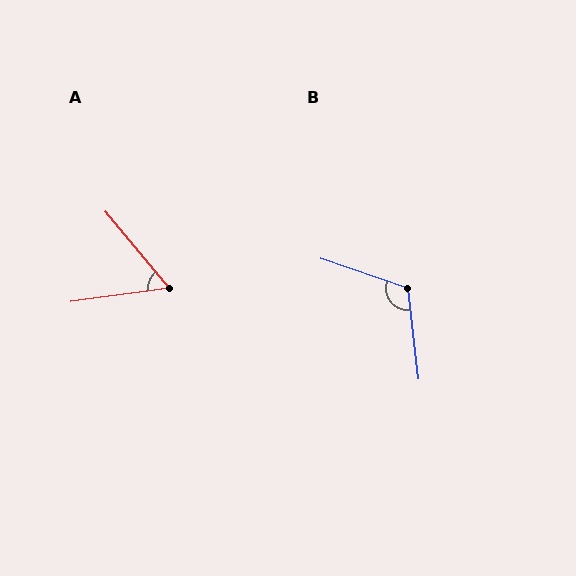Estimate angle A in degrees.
Approximately 58 degrees.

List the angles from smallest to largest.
A (58°), B (115°).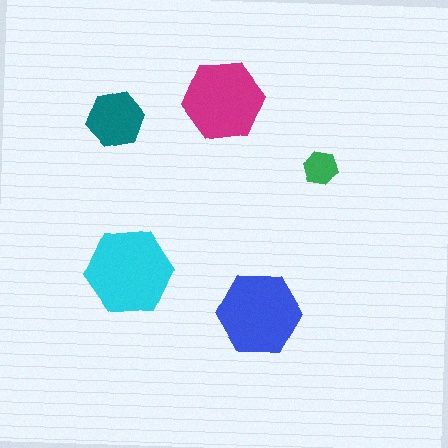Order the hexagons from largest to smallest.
the cyan one, the blue one, the magenta one, the teal one, the green one.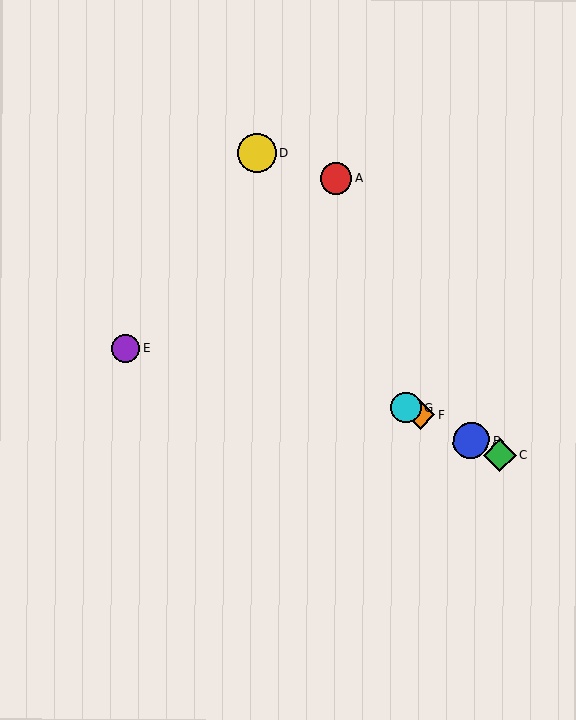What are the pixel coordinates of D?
Object D is at (257, 153).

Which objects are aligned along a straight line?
Objects B, C, F, G are aligned along a straight line.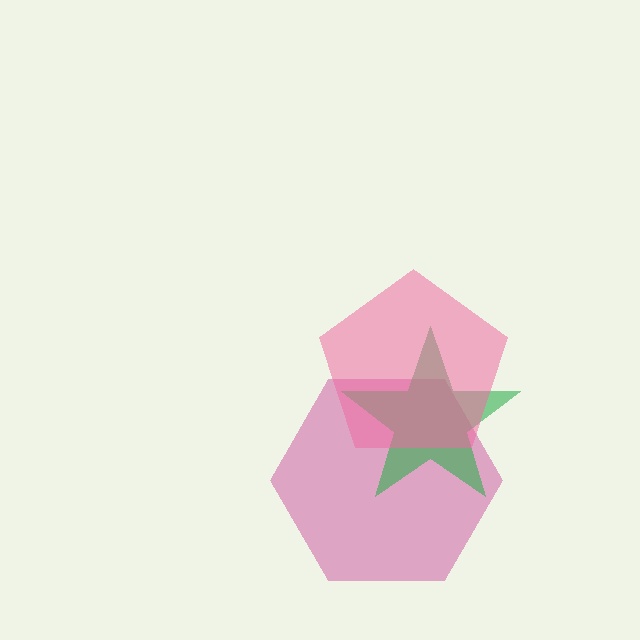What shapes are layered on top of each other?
The layered shapes are: a magenta hexagon, a green star, a pink pentagon.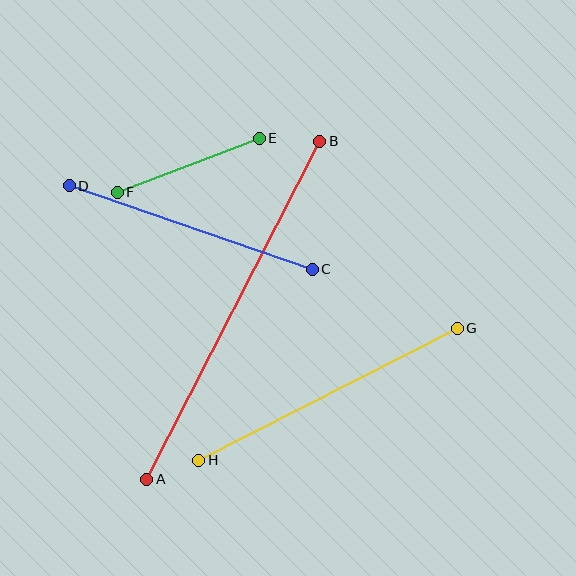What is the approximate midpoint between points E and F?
The midpoint is at approximately (188, 165) pixels.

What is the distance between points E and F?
The distance is approximately 152 pixels.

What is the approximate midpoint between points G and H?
The midpoint is at approximately (328, 394) pixels.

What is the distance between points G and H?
The distance is approximately 290 pixels.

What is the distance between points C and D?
The distance is approximately 257 pixels.